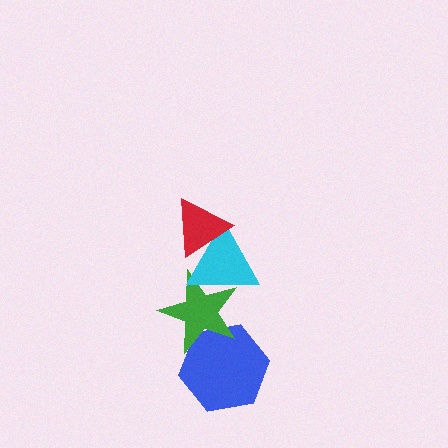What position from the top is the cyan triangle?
The cyan triangle is 2nd from the top.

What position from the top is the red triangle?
The red triangle is 1st from the top.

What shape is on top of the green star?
The cyan triangle is on top of the green star.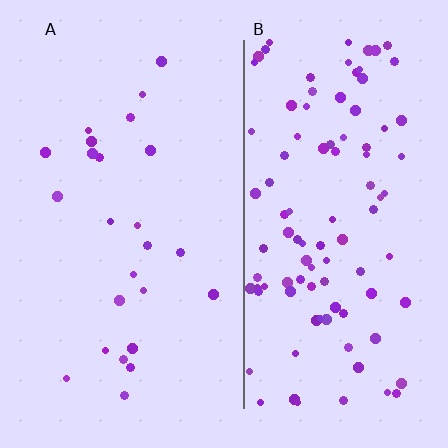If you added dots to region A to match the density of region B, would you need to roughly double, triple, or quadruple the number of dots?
Approximately quadruple.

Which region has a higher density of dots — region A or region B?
B (the right).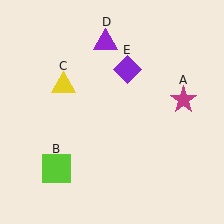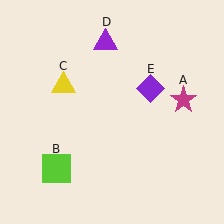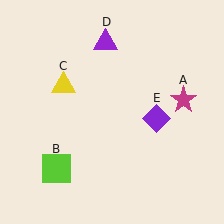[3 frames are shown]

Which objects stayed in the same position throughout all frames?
Magenta star (object A) and lime square (object B) and yellow triangle (object C) and purple triangle (object D) remained stationary.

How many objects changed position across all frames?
1 object changed position: purple diamond (object E).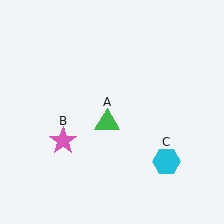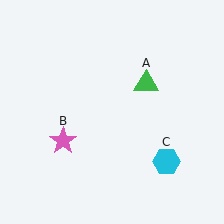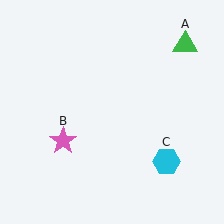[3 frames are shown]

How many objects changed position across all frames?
1 object changed position: green triangle (object A).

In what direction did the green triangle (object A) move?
The green triangle (object A) moved up and to the right.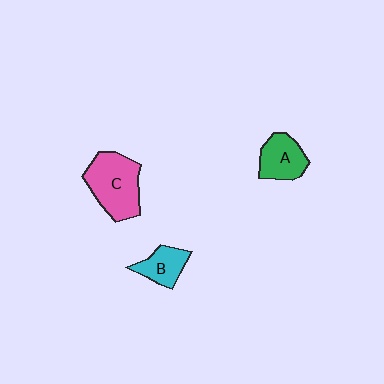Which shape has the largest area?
Shape C (pink).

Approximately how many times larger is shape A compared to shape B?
Approximately 1.2 times.